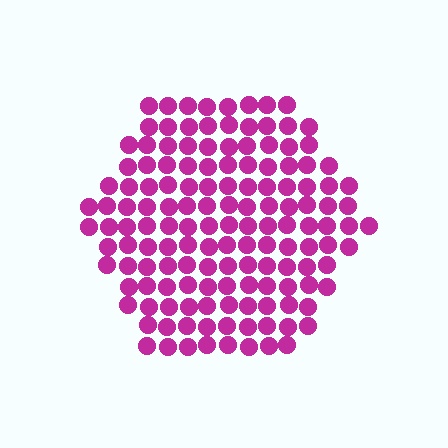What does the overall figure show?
The overall figure shows a hexagon.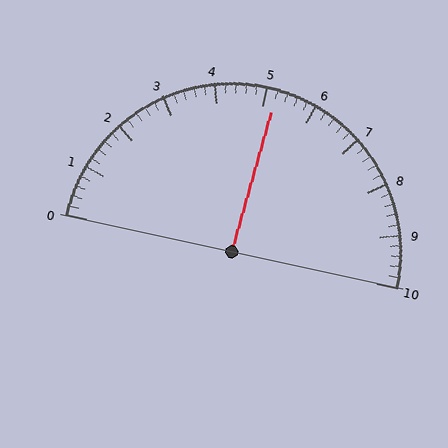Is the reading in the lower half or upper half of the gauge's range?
The reading is in the upper half of the range (0 to 10).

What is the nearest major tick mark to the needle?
The nearest major tick mark is 5.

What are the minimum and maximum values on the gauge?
The gauge ranges from 0 to 10.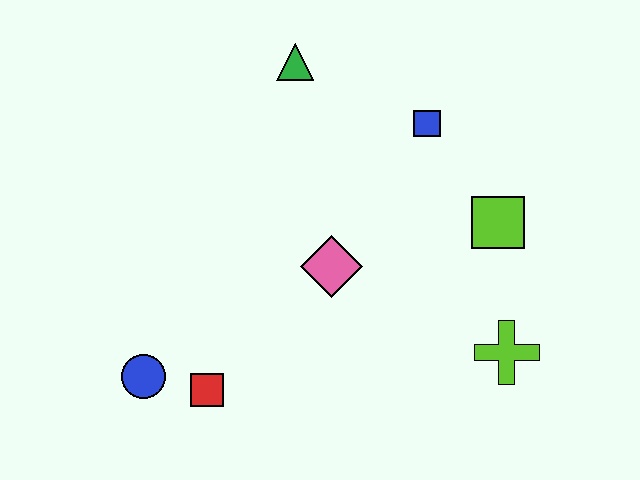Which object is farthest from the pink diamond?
The blue circle is farthest from the pink diamond.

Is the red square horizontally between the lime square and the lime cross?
No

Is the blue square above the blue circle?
Yes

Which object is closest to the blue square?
The lime square is closest to the blue square.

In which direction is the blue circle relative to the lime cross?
The blue circle is to the left of the lime cross.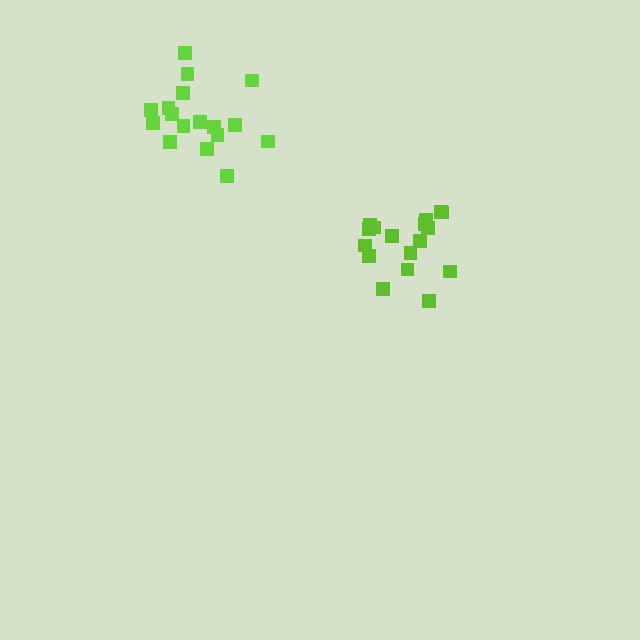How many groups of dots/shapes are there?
There are 2 groups.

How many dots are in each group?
Group 1: 18 dots, Group 2: 17 dots (35 total).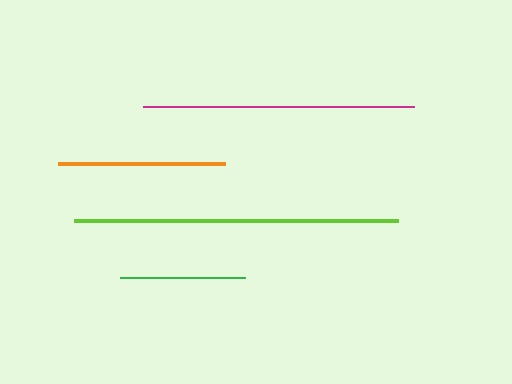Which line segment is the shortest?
The green line is the shortest at approximately 125 pixels.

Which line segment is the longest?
The lime line is the longest at approximately 324 pixels.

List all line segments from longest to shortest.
From longest to shortest: lime, magenta, orange, green.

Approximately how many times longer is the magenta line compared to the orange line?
The magenta line is approximately 1.6 times the length of the orange line.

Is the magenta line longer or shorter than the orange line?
The magenta line is longer than the orange line.